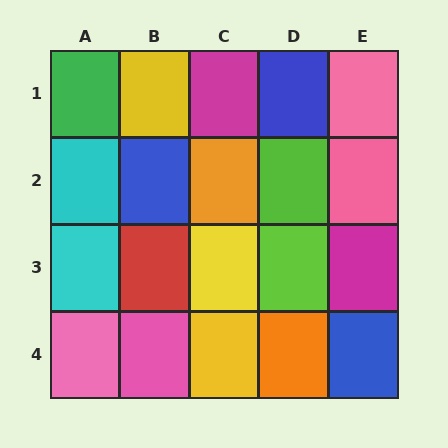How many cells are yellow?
3 cells are yellow.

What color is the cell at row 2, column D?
Lime.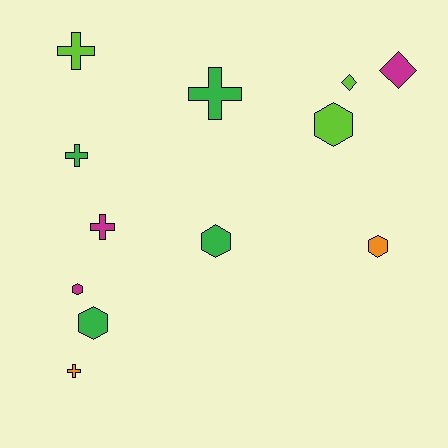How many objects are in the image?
There are 12 objects.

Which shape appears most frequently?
Cross, with 5 objects.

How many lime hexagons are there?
There is 1 lime hexagon.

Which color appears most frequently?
Green, with 4 objects.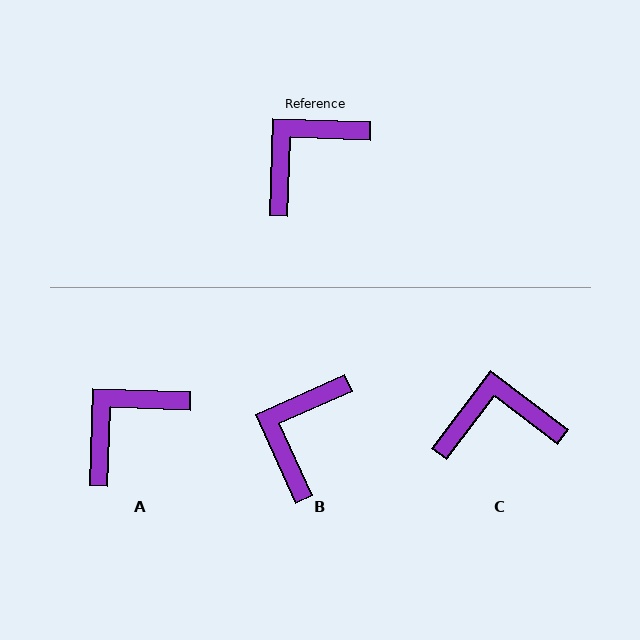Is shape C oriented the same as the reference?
No, it is off by about 35 degrees.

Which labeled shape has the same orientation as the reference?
A.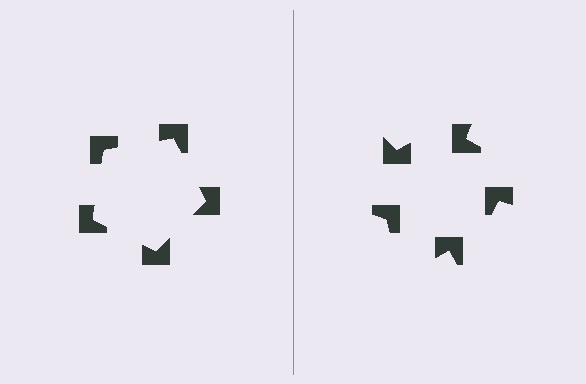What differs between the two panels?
The notched squares are positioned identically on both sides; only the wedge orientations differ. On the left they align to a pentagon; on the right they are misaligned.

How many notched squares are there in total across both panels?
10 — 5 on each side.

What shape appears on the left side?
An illusory pentagon.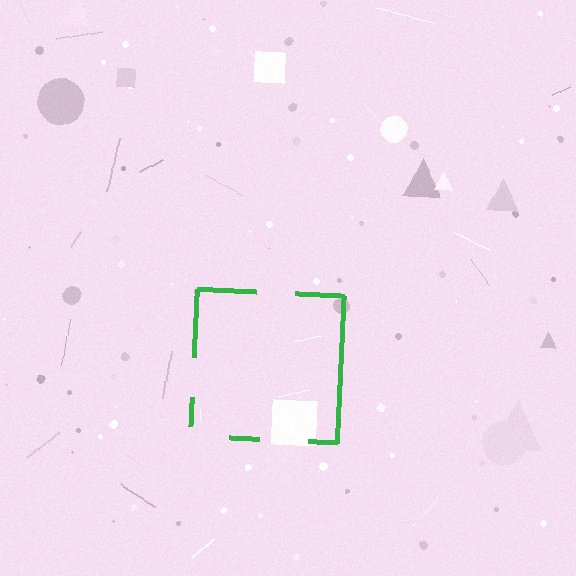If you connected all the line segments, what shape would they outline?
They would outline a square.